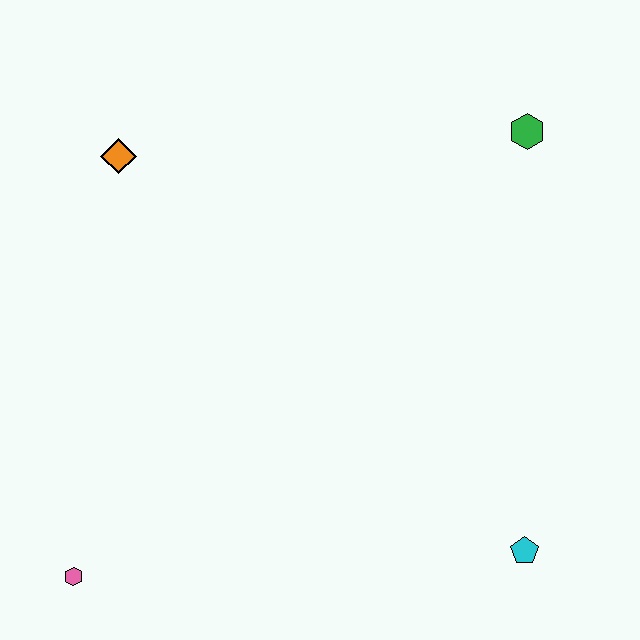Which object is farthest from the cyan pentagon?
The orange diamond is farthest from the cyan pentagon.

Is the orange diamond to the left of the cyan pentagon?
Yes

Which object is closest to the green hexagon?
The orange diamond is closest to the green hexagon.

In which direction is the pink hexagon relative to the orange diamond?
The pink hexagon is below the orange diamond.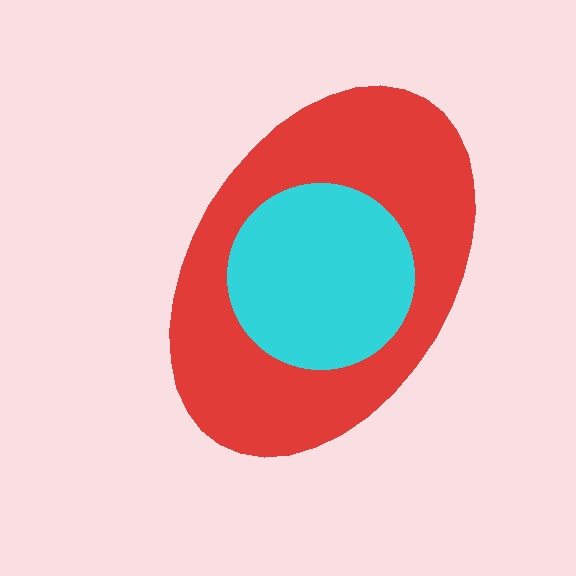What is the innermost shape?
The cyan circle.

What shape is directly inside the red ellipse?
The cyan circle.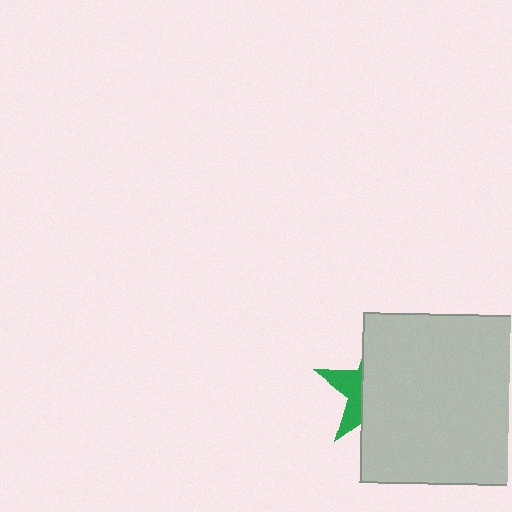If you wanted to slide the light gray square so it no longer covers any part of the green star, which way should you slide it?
Slide it right — that is the most direct way to separate the two shapes.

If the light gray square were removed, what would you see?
You would see the complete green star.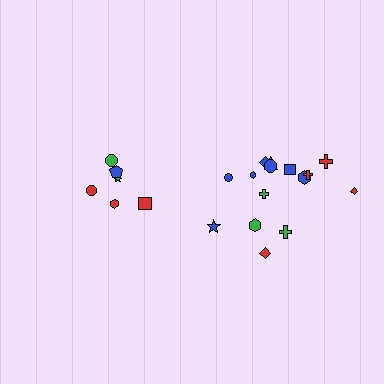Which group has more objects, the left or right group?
The right group.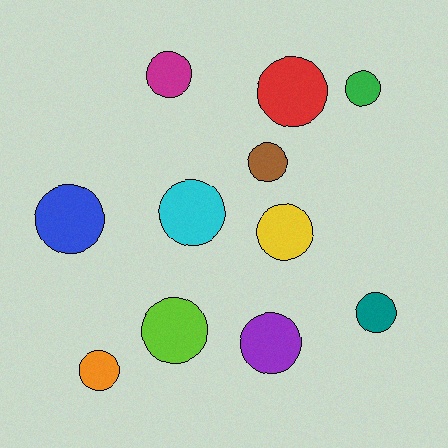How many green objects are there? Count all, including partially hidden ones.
There is 1 green object.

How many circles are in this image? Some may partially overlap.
There are 11 circles.